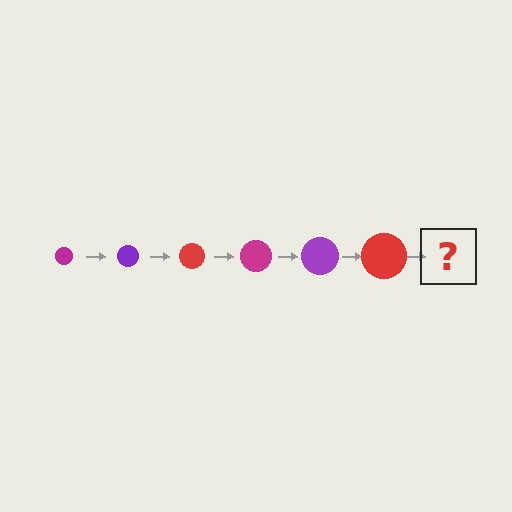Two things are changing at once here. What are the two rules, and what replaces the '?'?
The two rules are that the circle grows larger each step and the color cycles through magenta, purple, and red. The '?' should be a magenta circle, larger than the previous one.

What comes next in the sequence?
The next element should be a magenta circle, larger than the previous one.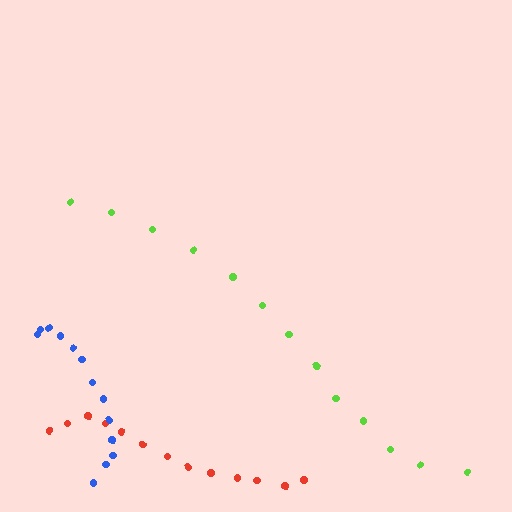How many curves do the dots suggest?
There are 3 distinct paths.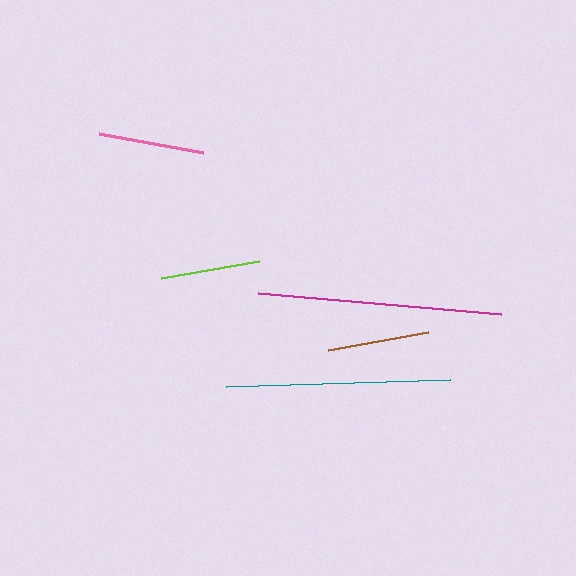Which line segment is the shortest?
The lime line is the shortest at approximately 99 pixels.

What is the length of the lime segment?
The lime segment is approximately 99 pixels long.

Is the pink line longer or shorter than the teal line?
The teal line is longer than the pink line.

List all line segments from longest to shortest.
From longest to shortest: magenta, teal, pink, brown, lime.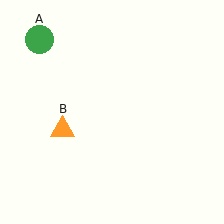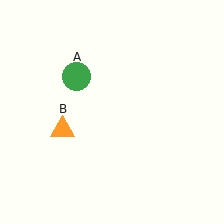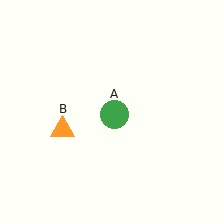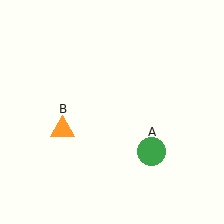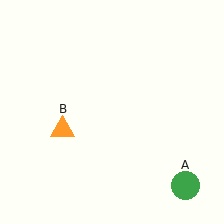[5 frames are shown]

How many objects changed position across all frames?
1 object changed position: green circle (object A).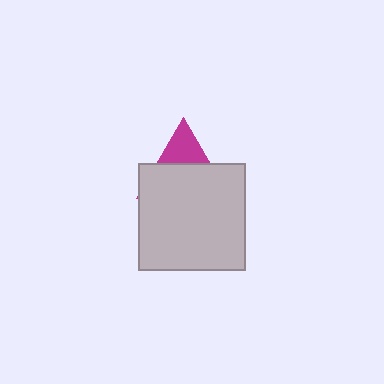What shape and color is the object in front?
The object in front is a light gray square.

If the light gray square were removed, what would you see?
You would see the complete magenta triangle.